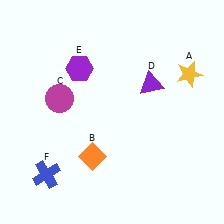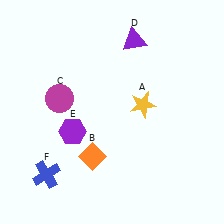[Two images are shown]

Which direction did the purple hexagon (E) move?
The purple hexagon (E) moved down.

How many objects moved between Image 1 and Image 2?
3 objects moved between the two images.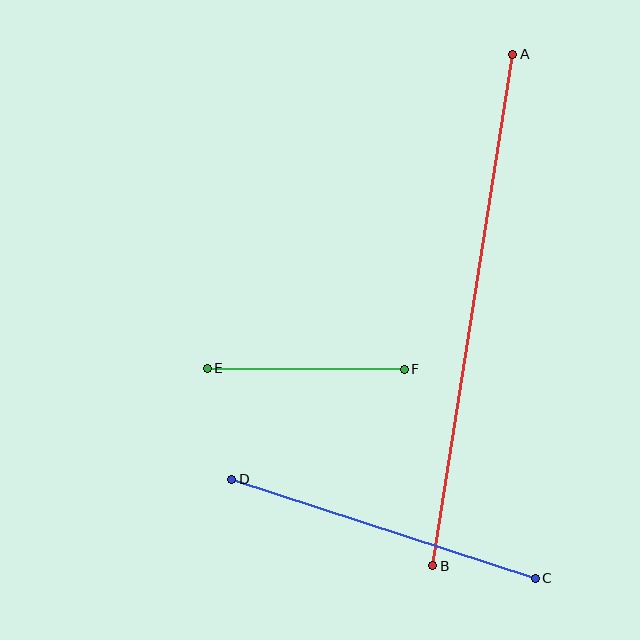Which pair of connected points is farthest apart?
Points A and B are farthest apart.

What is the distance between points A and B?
The distance is approximately 518 pixels.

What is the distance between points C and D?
The distance is approximately 319 pixels.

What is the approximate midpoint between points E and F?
The midpoint is at approximately (306, 369) pixels.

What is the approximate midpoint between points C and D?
The midpoint is at approximately (383, 529) pixels.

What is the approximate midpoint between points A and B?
The midpoint is at approximately (473, 310) pixels.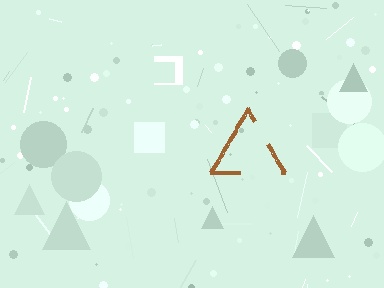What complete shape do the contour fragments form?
The contour fragments form a triangle.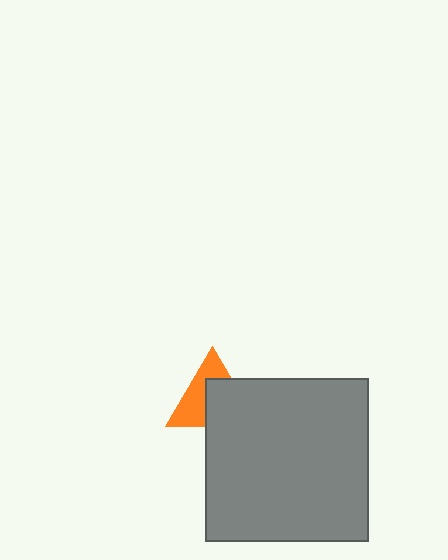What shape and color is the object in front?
The object in front is a gray square.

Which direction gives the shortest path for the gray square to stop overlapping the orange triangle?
Moving toward the lower-right gives the shortest separation.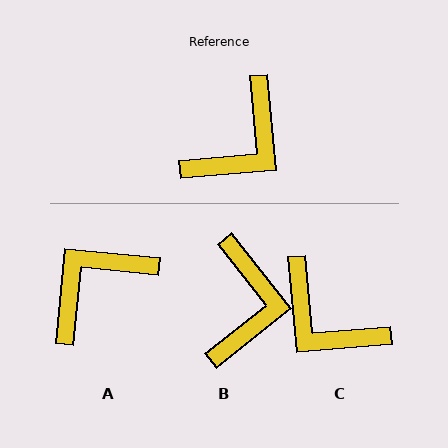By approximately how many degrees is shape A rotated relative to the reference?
Approximately 169 degrees counter-clockwise.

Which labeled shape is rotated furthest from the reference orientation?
A, about 169 degrees away.